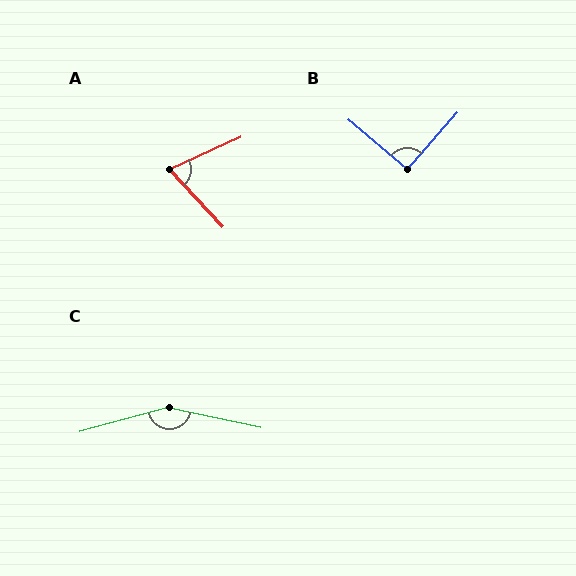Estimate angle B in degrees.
Approximately 91 degrees.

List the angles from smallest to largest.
A (72°), B (91°), C (153°).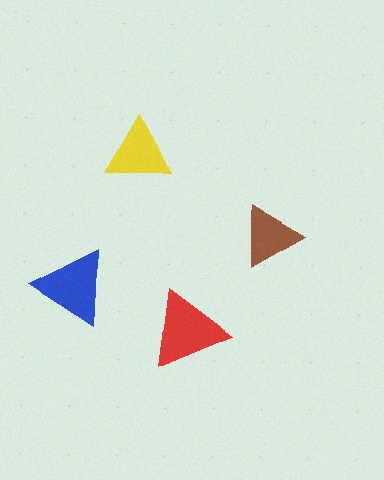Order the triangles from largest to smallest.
the red one, the blue one, the yellow one, the brown one.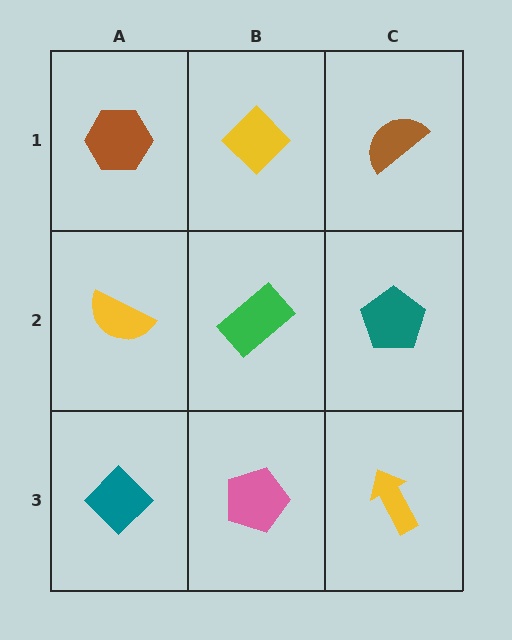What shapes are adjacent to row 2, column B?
A yellow diamond (row 1, column B), a pink pentagon (row 3, column B), a yellow semicircle (row 2, column A), a teal pentagon (row 2, column C).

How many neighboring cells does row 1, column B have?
3.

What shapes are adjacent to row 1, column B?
A green rectangle (row 2, column B), a brown hexagon (row 1, column A), a brown semicircle (row 1, column C).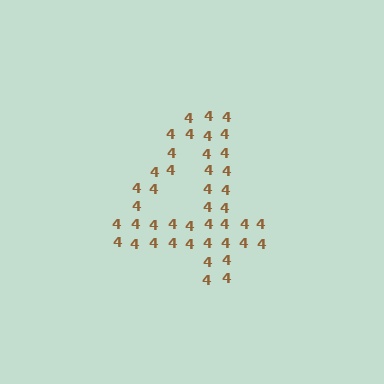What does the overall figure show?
The overall figure shows the digit 4.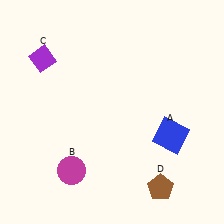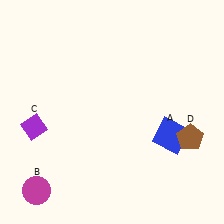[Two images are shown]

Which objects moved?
The objects that moved are: the magenta circle (B), the purple diamond (C), the brown pentagon (D).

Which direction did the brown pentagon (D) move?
The brown pentagon (D) moved up.